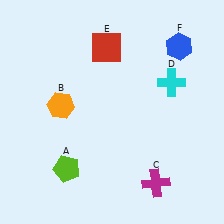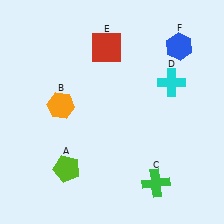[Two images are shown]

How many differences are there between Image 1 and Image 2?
There is 1 difference between the two images.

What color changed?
The cross (C) changed from magenta in Image 1 to green in Image 2.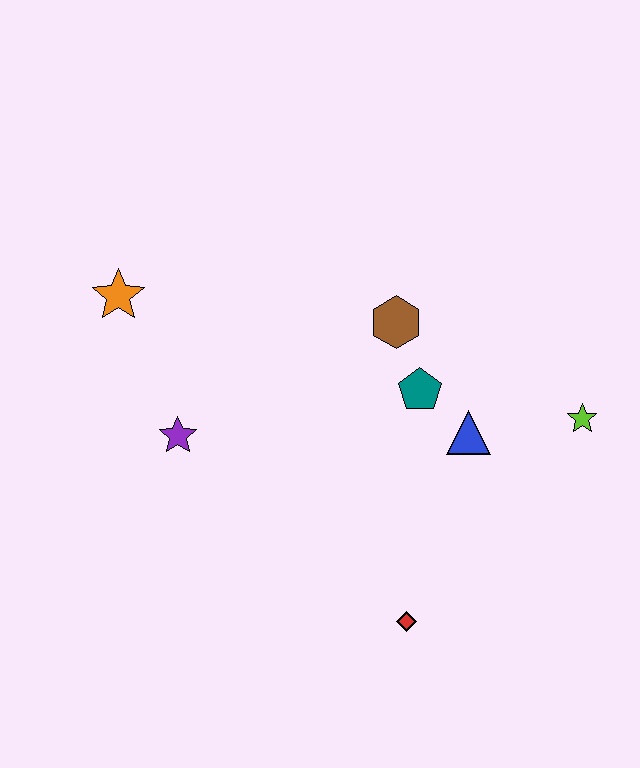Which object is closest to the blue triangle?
The teal pentagon is closest to the blue triangle.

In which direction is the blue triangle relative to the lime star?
The blue triangle is to the left of the lime star.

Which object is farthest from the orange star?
The lime star is farthest from the orange star.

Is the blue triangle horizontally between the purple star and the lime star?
Yes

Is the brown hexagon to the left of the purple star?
No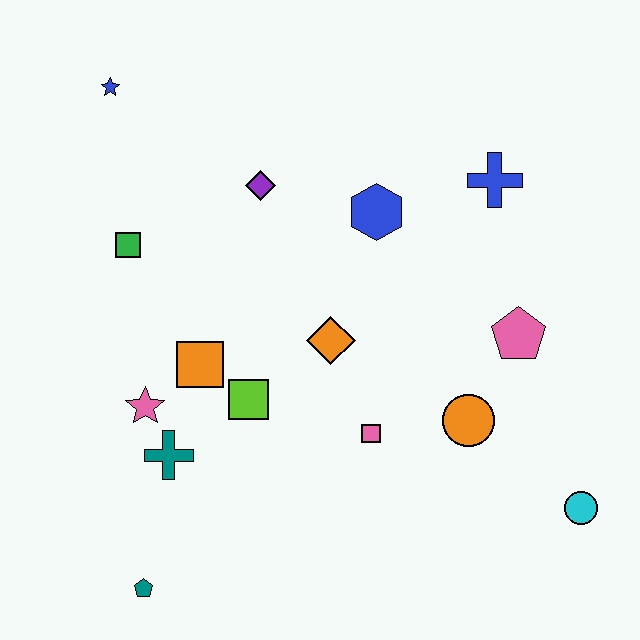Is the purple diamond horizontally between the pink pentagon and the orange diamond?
No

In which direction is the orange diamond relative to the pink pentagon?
The orange diamond is to the left of the pink pentagon.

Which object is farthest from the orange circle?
The blue star is farthest from the orange circle.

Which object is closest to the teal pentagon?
The teal cross is closest to the teal pentagon.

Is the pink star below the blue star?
Yes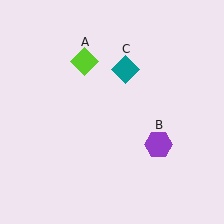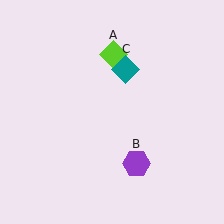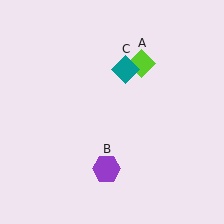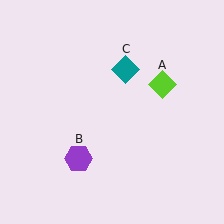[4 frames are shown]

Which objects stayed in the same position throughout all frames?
Teal diamond (object C) remained stationary.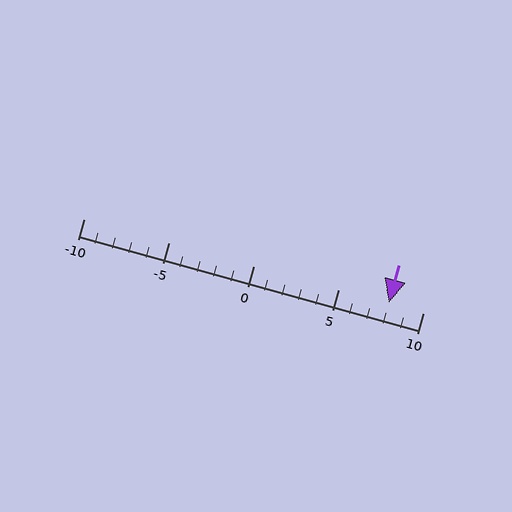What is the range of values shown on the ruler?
The ruler shows values from -10 to 10.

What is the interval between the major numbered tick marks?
The major tick marks are spaced 5 units apart.